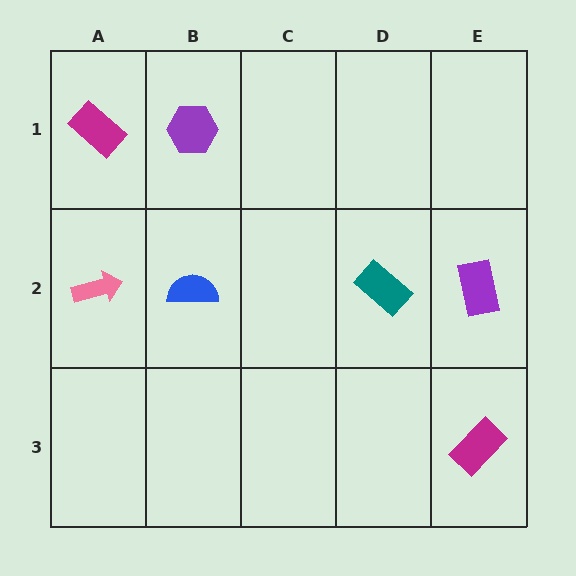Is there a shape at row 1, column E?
No, that cell is empty.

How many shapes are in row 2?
4 shapes.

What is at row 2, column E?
A purple rectangle.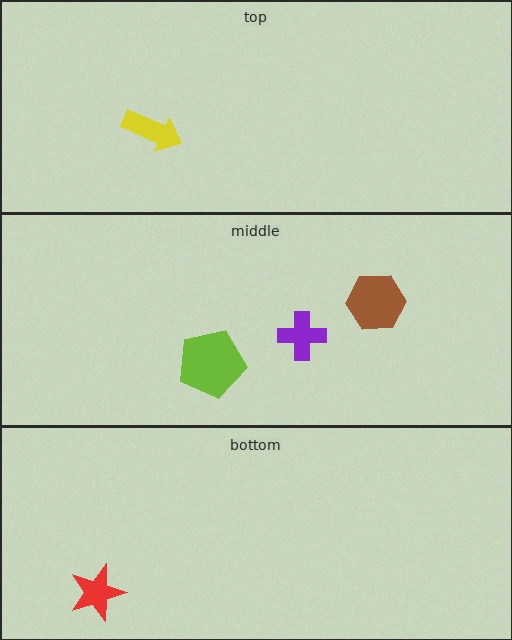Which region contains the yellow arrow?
The top region.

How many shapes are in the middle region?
3.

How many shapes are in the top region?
1.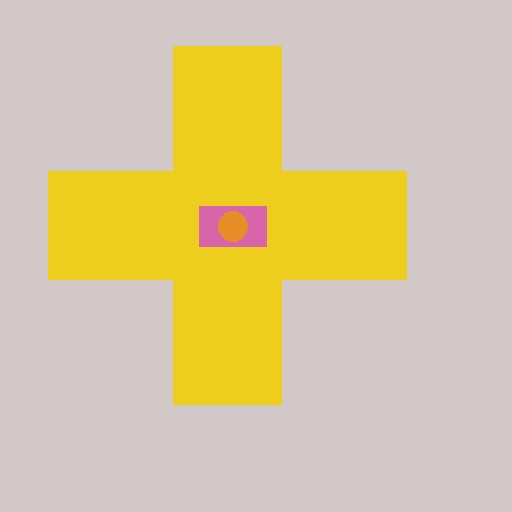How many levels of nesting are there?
3.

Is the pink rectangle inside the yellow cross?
Yes.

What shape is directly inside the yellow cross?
The pink rectangle.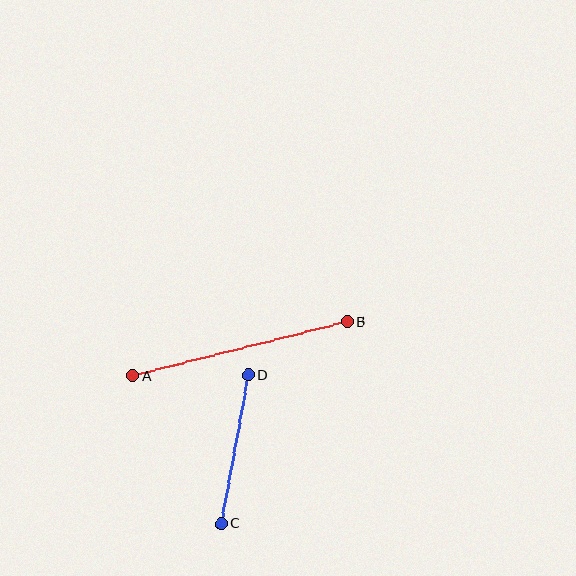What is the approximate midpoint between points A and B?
The midpoint is at approximately (240, 349) pixels.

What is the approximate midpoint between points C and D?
The midpoint is at approximately (235, 449) pixels.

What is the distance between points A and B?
The distance is approximately 221 pixels.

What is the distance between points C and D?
The distance is approximately 151 pixels.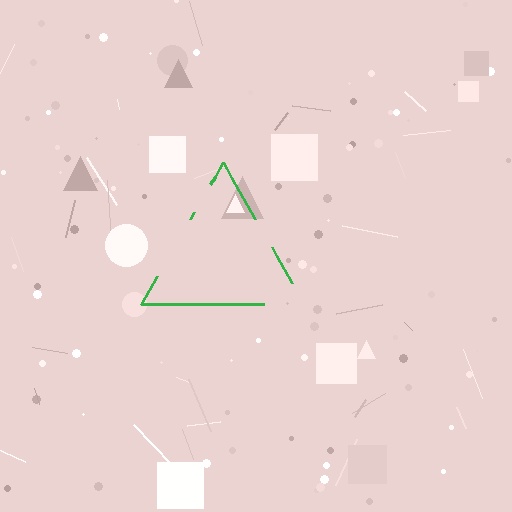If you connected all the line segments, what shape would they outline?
They would outline a triangle.